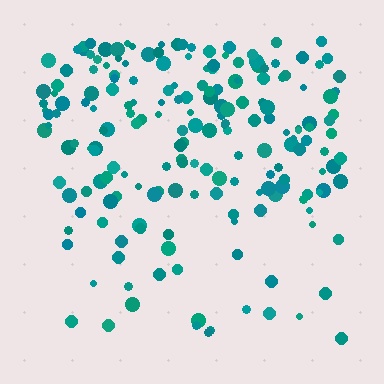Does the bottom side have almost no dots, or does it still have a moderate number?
Still a moderate number, just noticeably fewer than the top.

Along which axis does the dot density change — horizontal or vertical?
Vertical.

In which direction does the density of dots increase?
From bottom to top, with the top side densest.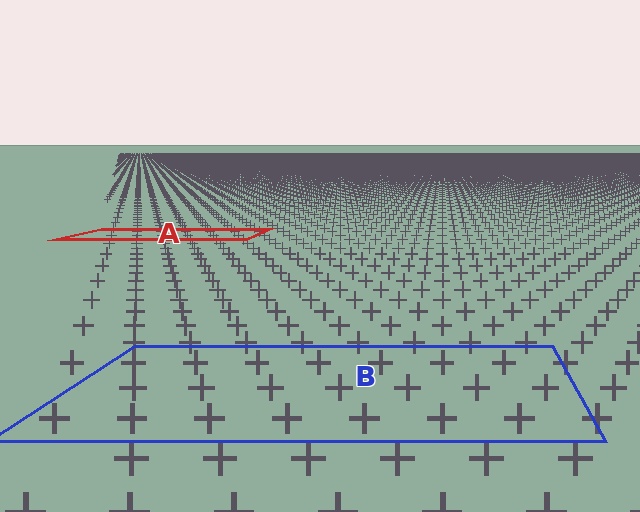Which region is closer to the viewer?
Region B is closer. The texture elements there are larger and more spread out.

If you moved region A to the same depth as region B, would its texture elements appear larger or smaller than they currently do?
They would appear larger. At a closer depth, the same texture elements are projected at a bigger on-screen size.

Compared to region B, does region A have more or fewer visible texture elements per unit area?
Region A has more texture elements per unit area — they are packed more densely because it is farther away.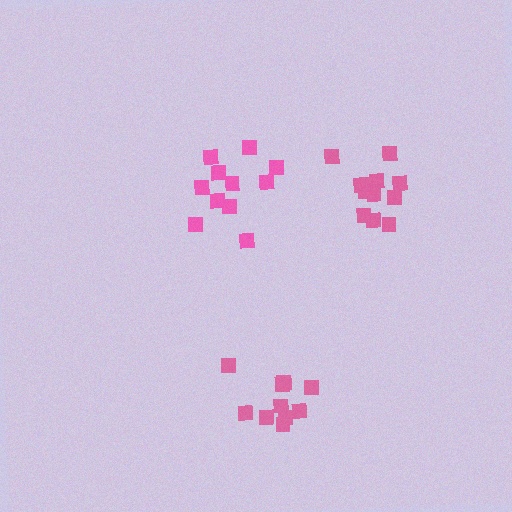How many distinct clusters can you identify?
There are 3 distinct clusters.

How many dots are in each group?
Group 1: 12 dots, Group 2: 11 dots, Group 3: 10 dots (33 total).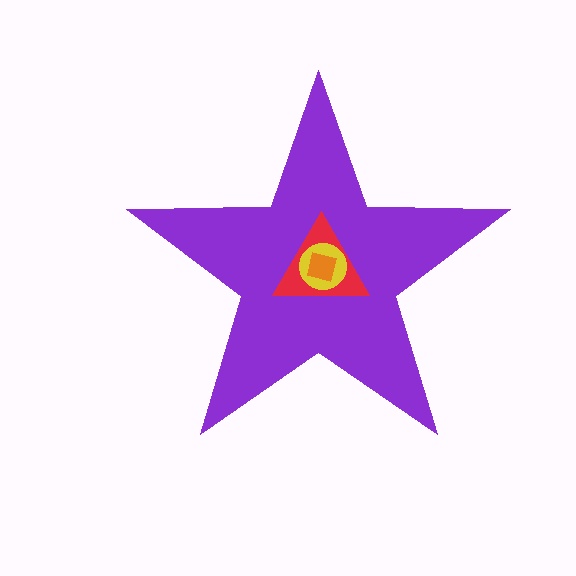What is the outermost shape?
The purple star.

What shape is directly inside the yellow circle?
The orange square.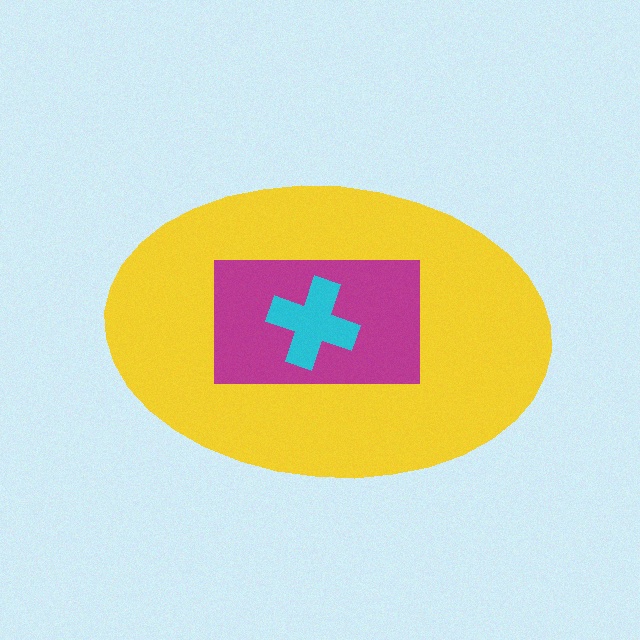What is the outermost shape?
The yellow ellipse.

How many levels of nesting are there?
3.